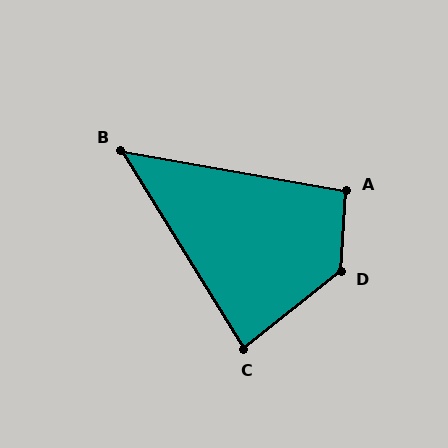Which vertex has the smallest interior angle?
B, at approximately 48 degrees.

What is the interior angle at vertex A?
Approximately 97 degrees (obtuse).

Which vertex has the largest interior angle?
D, at approximately 132 degrees.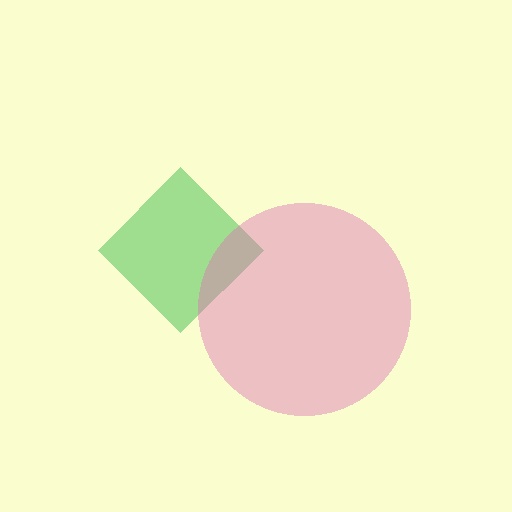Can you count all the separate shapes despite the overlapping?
Yes, there are 2 separate shapes.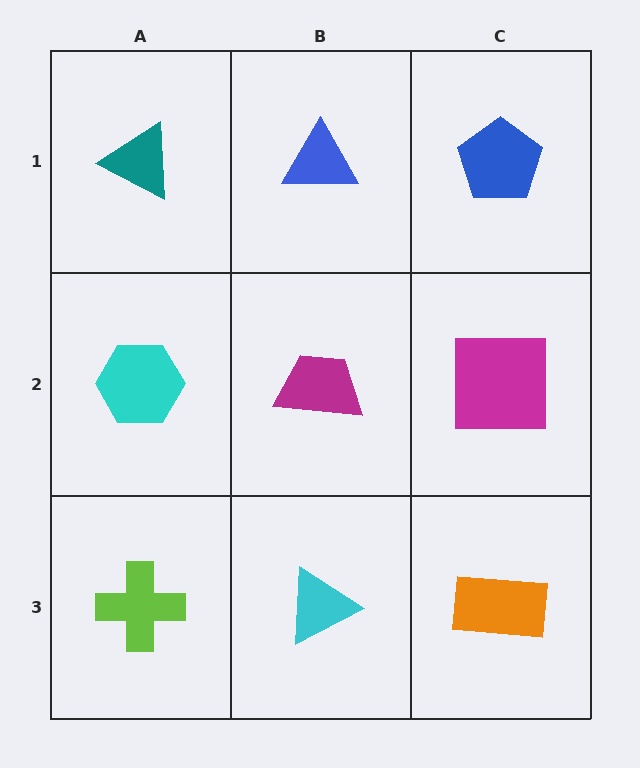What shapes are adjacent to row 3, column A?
A cyan hexagon (row 2, column A), a cyan triangle (row 3, column B).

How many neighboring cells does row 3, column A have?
2.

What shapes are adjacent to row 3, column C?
A magenta square (row 2, column C), a cyan triangle (row 3, column B).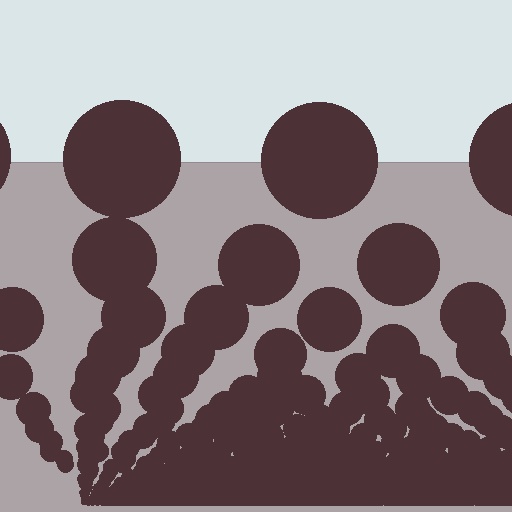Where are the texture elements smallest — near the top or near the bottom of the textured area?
Near the bottom.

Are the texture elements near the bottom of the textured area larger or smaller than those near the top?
Smaller. The gradient is inverted — elements near the bottom are smaller and denser.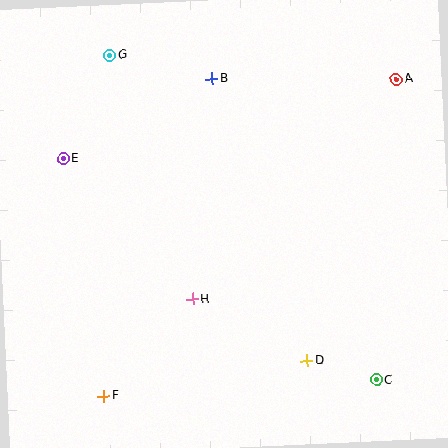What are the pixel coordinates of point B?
Point B is at (212, 78).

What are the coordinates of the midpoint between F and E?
The midpoint between F and E is at (83, 277).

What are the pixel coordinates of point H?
Point H is at (193, 299).